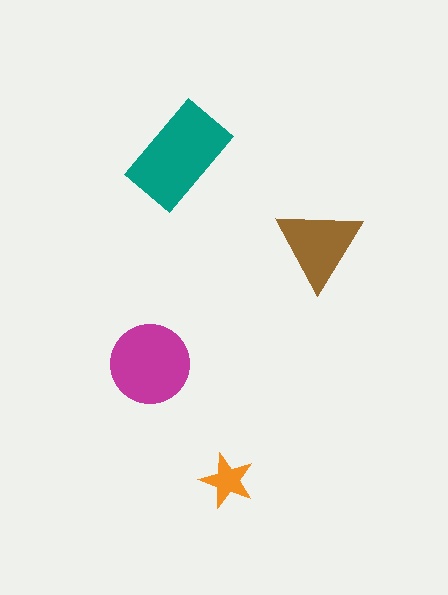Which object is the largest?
The teal rectangle.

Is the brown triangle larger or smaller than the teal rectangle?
Smaller.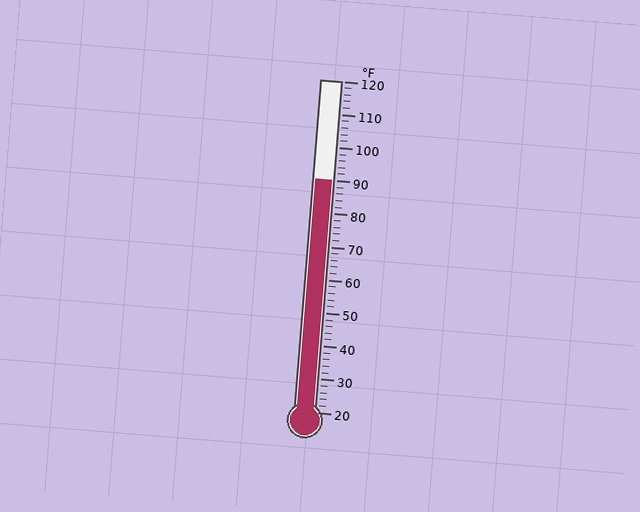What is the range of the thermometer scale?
The thermometer scale ranges from 20°F to 120°F.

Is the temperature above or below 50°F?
The temperature is above 50°F.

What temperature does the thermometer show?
The thermometer shows approximately 90°F.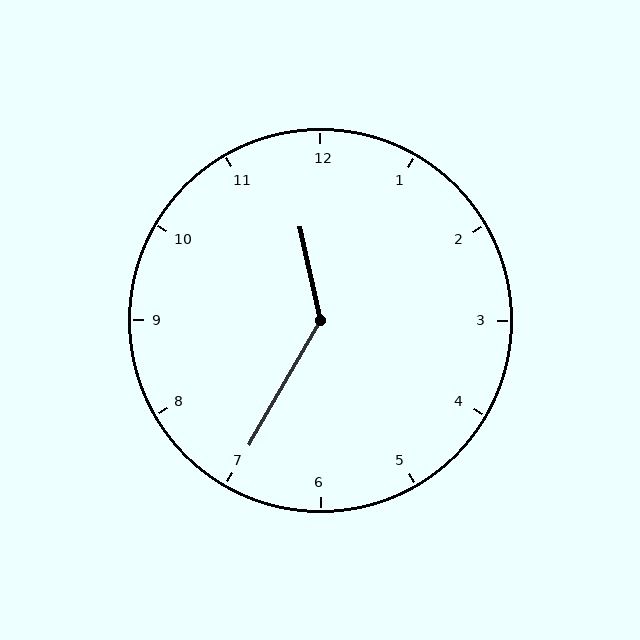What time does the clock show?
11:35.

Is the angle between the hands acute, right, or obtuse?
It is obtuse.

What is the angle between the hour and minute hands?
Approximately 138 degrees.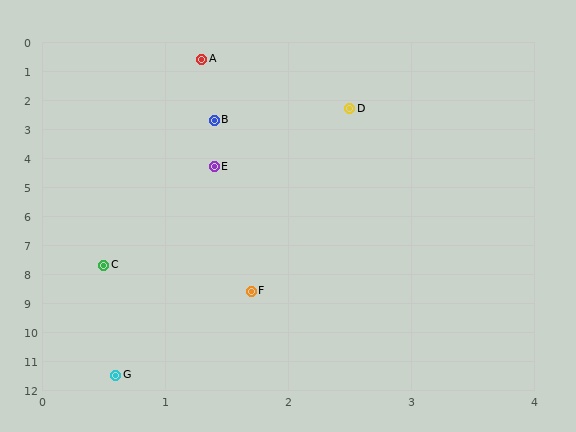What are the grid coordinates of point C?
Point C is at approximately (0.5, 7.7).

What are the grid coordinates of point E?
Point E is at approximately (1.4, 4.3).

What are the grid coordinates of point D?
Point D is at approximately (2.5, 2.3).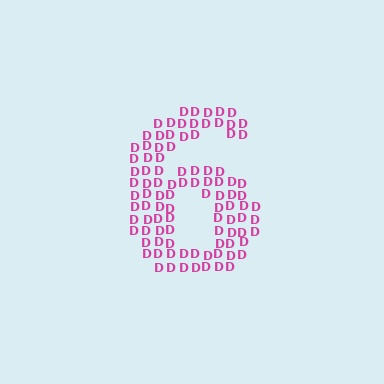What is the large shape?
The large shape is the digit 6.